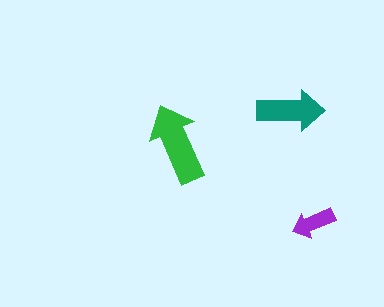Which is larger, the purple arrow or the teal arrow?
The teal one.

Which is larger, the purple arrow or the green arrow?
The green one.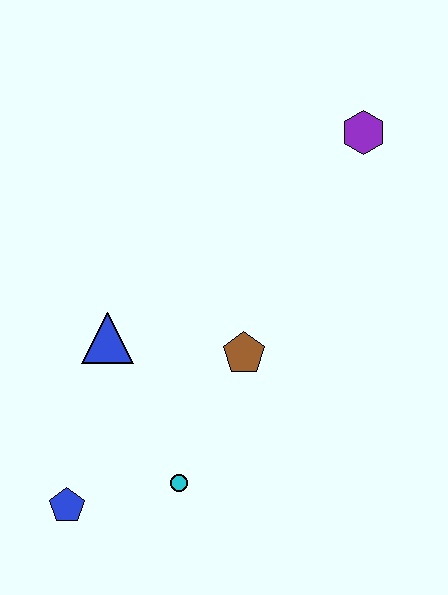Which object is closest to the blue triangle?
The brown pentagon is closest to the blue triangle.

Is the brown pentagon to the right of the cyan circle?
Yes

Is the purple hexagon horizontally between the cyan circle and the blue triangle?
No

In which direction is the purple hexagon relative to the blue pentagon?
The purple hexagon is above the blue pentagon.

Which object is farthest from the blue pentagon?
The purple hexagon is farthest from the blue pentagon.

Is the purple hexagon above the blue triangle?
Yes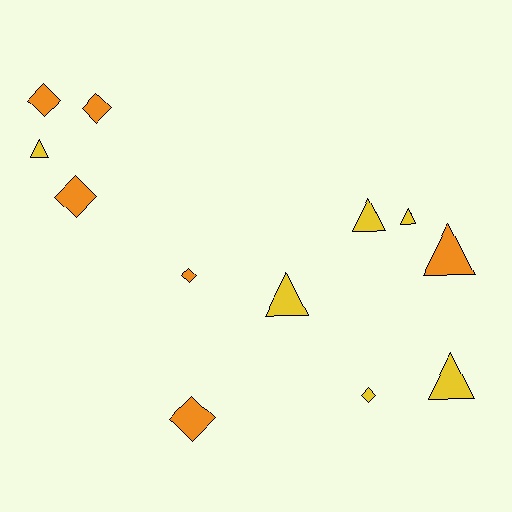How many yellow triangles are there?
There are 5 yellow triangles.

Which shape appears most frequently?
Diamond, with 6 objects.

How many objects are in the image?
There are 12 objects.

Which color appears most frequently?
Orange, with 6 objects.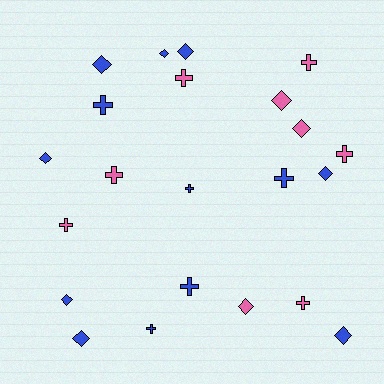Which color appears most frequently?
Blue, with 13 objects.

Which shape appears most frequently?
Cross, with 11 objects.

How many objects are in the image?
There are 22 objects.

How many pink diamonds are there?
There are 3 pink diamonds.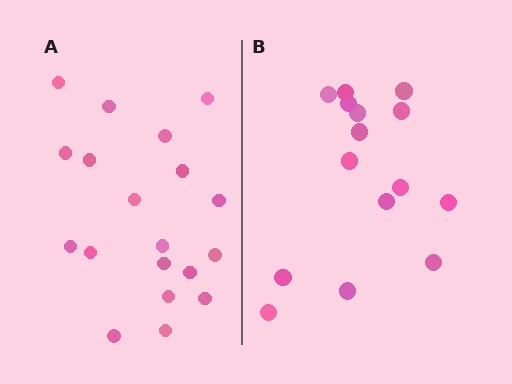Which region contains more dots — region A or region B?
Region A (the left region) has more dots.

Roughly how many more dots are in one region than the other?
Region A has about 4 more dots than region B.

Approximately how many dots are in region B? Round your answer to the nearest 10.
About 20 dots. (The exact count is 15, which rounds to 20.)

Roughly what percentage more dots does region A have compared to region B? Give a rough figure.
About 25% more.